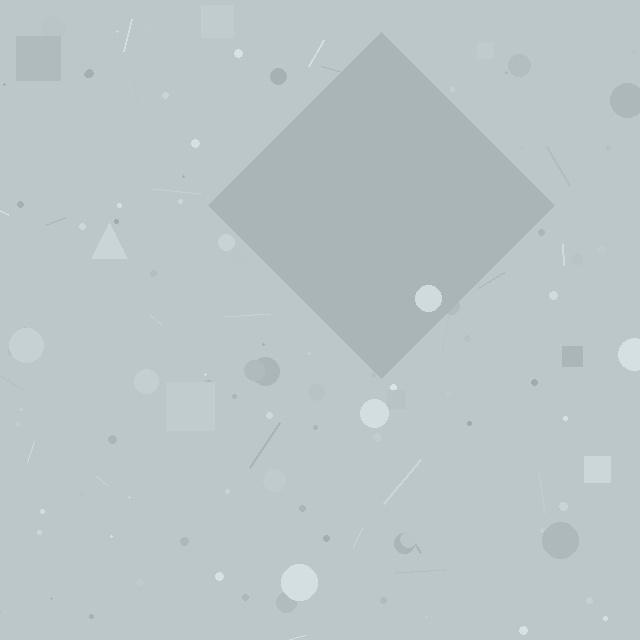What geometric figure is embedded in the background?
A diamond is embedded in the background.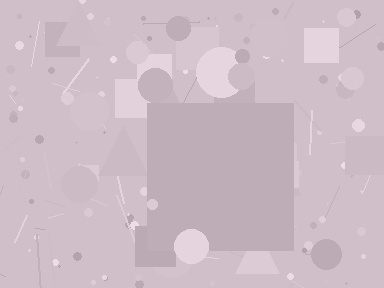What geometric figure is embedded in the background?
A square is embedded in the background.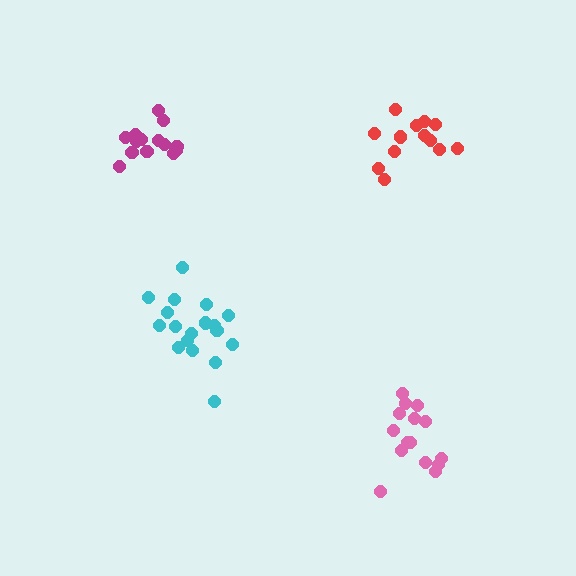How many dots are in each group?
Group 1: 14 dots, Group 2: 18 dots, Group 3: 13 dots, Group 4: 15 dots (60 total).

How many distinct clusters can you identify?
There are 4 distinct clusters.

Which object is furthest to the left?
The magenta cluster is leftmost.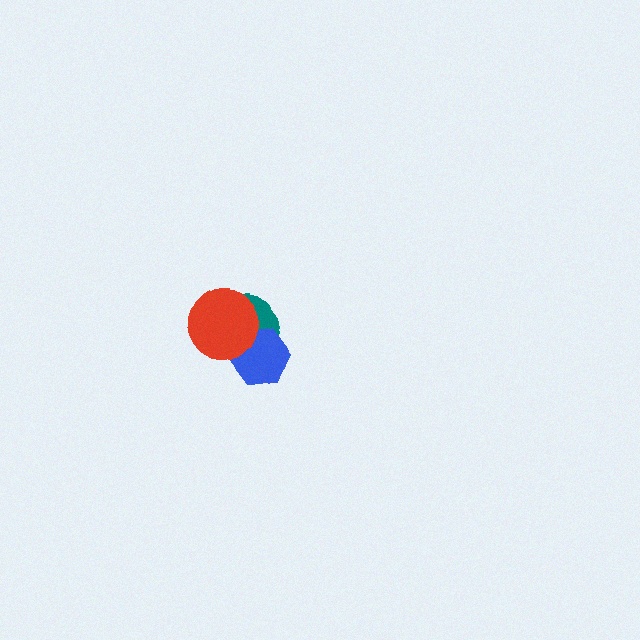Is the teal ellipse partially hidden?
Yes, it is partially covered by another shape.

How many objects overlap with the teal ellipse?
2 objects overlap with the teal ellipse.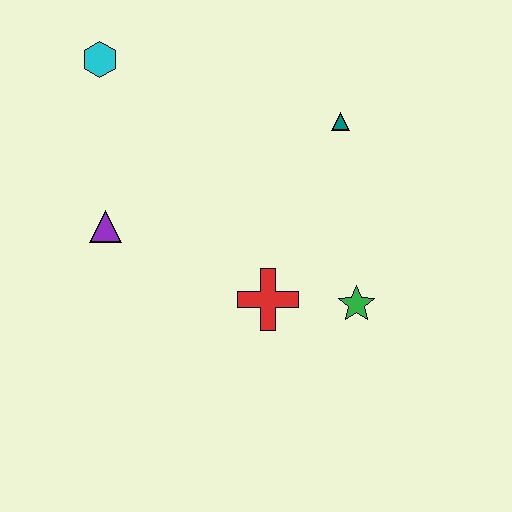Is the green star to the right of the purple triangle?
Yes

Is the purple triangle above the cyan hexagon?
No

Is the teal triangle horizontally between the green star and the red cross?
Yes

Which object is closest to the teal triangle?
The green star is closest to the teal triangle.